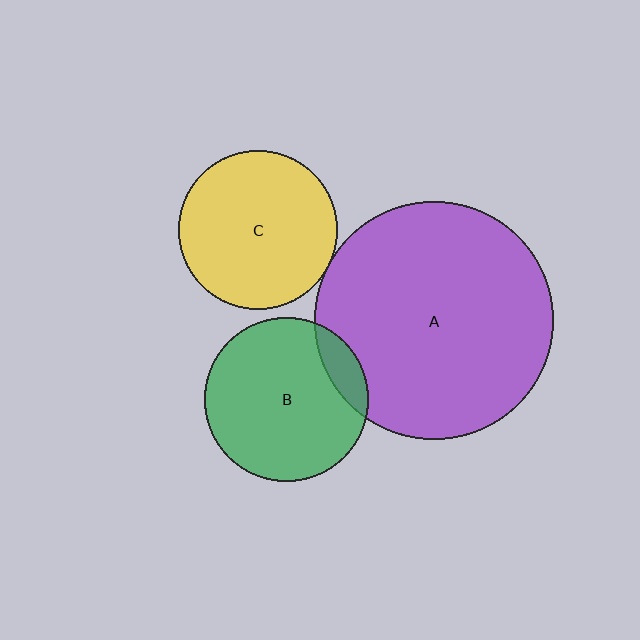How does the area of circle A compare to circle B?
Approximately 2.1 times.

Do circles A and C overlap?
Yes.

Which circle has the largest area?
Circle A (purple).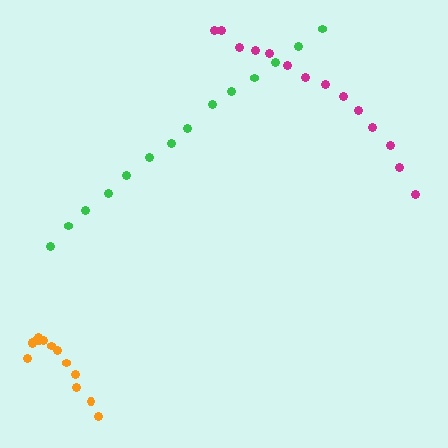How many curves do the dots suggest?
There are 3 distinct paths.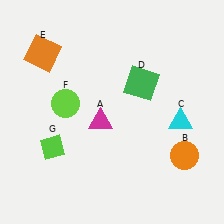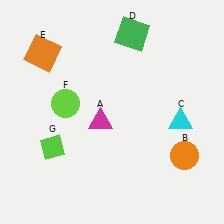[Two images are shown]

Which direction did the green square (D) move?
The green square (D) moved up.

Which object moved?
The green square (D) moved up.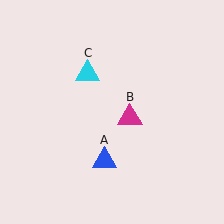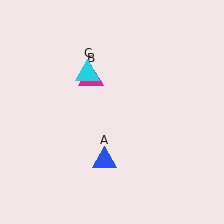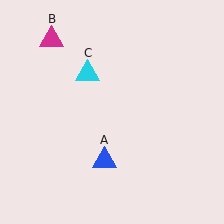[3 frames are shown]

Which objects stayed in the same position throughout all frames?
Blue triangle (object A) and cyan triangle (object C) remained stationary.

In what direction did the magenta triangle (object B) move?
The magenta triangle (object B) moved up and to the left.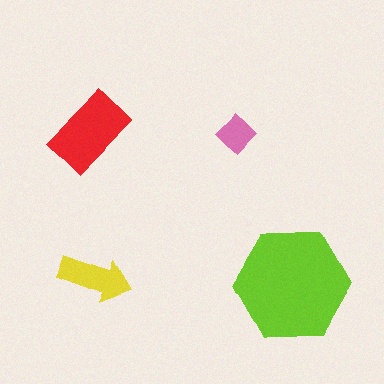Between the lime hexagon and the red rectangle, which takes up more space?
The lime hexagon.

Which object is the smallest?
The pink diamond.